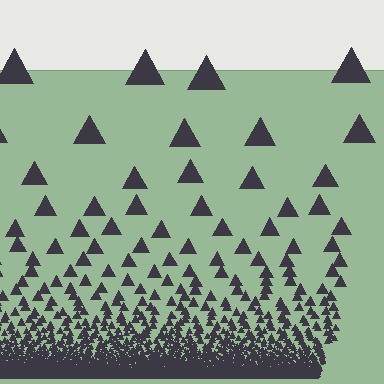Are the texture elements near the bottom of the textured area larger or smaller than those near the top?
Smaller. The gradient is inverted — elements near the bottom are smaller and denser.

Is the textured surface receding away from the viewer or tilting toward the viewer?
The surface appears to tilt toward the viewer. Texture elements get larger and sparser toward the top.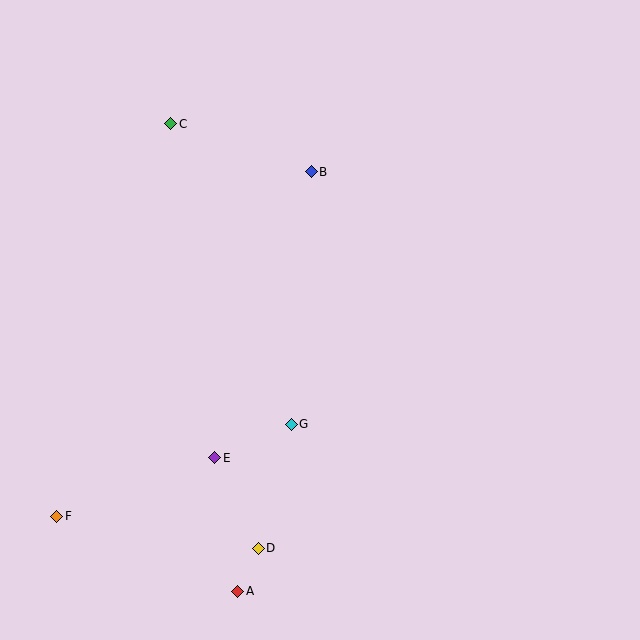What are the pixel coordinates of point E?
Point E is at (215, 458).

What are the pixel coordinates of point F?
Point F is at (57, 516).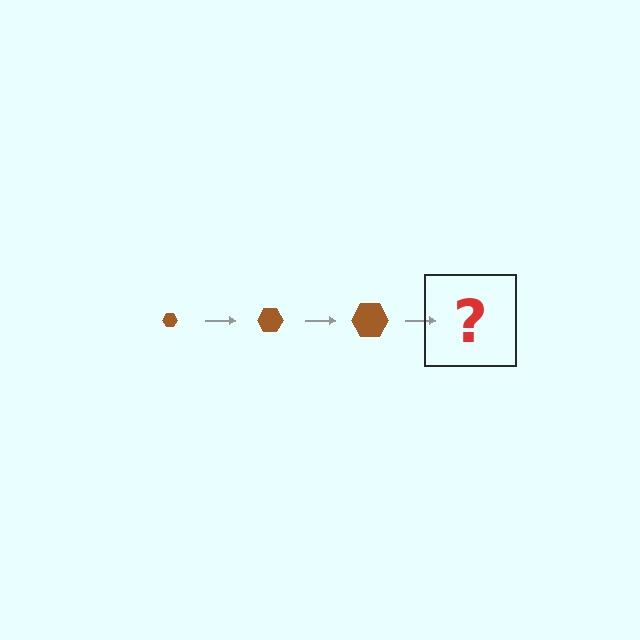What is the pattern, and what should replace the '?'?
The pattern is that the hexagon gets progressively larger each step. The '?' should be a brown hexagon, larger than the previous one.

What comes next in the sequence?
The next element should be a brown hexagon, larger than the previous one.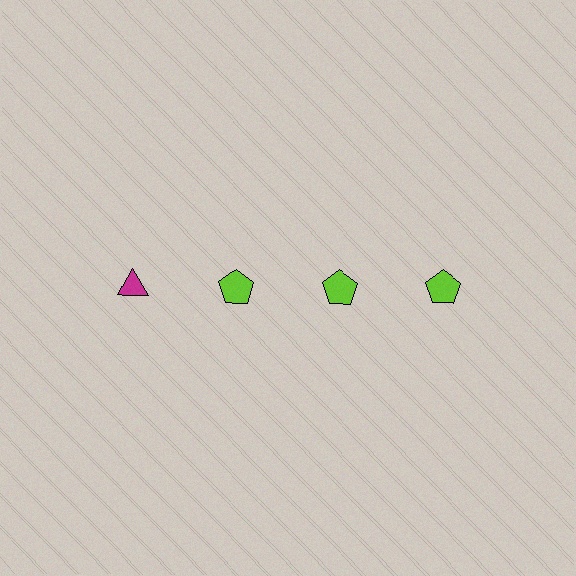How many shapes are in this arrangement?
There are 4 shapes arranged in a grid pattern.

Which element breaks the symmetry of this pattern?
The magenta triangle in the top row, leftmost column breaks the symmetry. All other shapes are lime pentagons.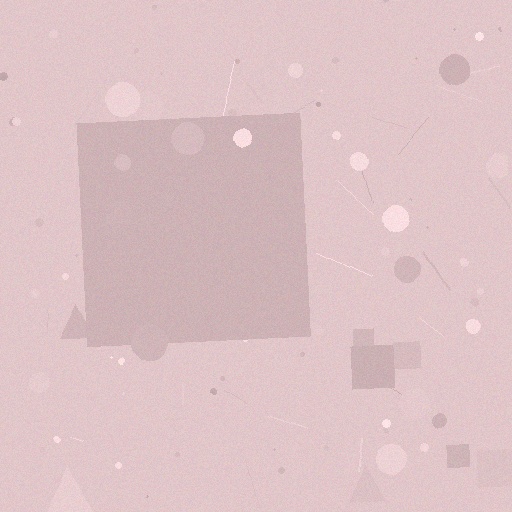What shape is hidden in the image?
A square is hidden in the image.